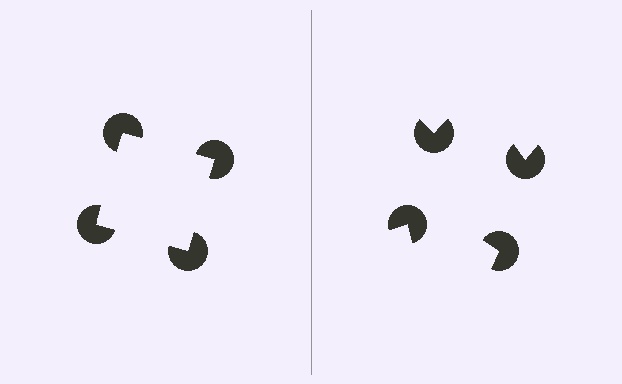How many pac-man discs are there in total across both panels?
8 — 4 on each side.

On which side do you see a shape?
An illusory square appears on the left side. On the right side the wedge cuts are rotated, so no coherent shape forms.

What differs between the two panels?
The pac-man discs are positioned identically on both sides; only the wedge orientations differ. On the left they align to a square; on the right they are misaligned.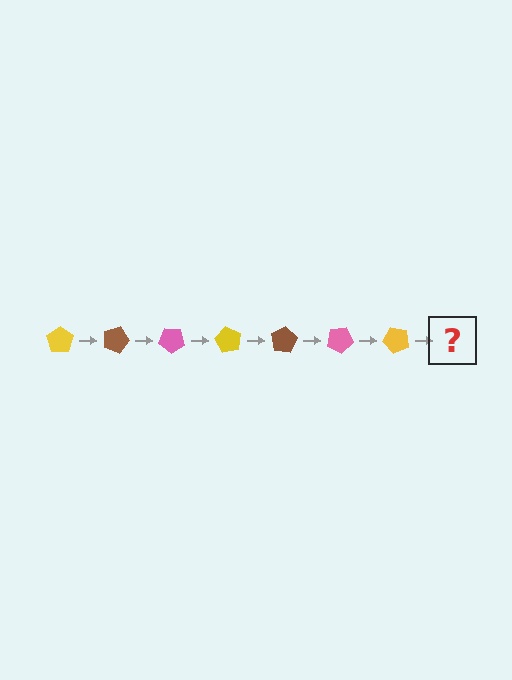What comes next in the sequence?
The next element should be a brown pentagon, rotated 140 degrees from the start.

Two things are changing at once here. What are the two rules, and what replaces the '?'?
The two rules are that it rotates 20 degrees each step and the color cycles through yellow, brown, and pink. The '?' should be a brown pentagon, rotated 140 degrees from the start.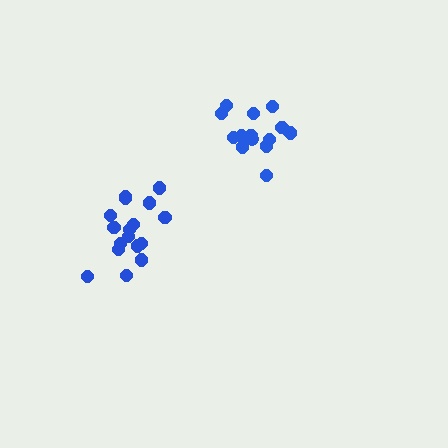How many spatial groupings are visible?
There are 2 spatial groupings.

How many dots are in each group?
Group 1: 17 dots, Group 2: 15 dots (32 total).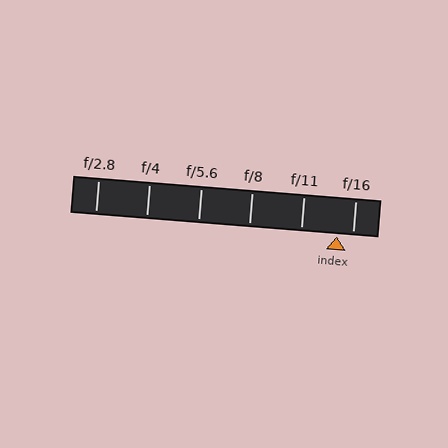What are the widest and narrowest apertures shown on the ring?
The widest aperture shown is f/2.8 and the narrowest is f/16.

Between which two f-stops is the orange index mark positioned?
The index mark is between f/11 and f/16.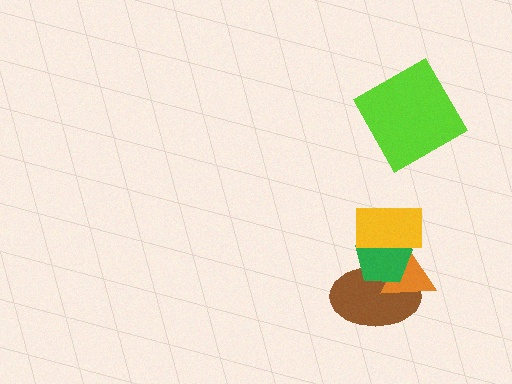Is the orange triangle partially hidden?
Yes, it is partially covered by another shape.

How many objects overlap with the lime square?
0 objects overlap with the lime square.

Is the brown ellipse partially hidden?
Yes, it is partially covered by another shape.